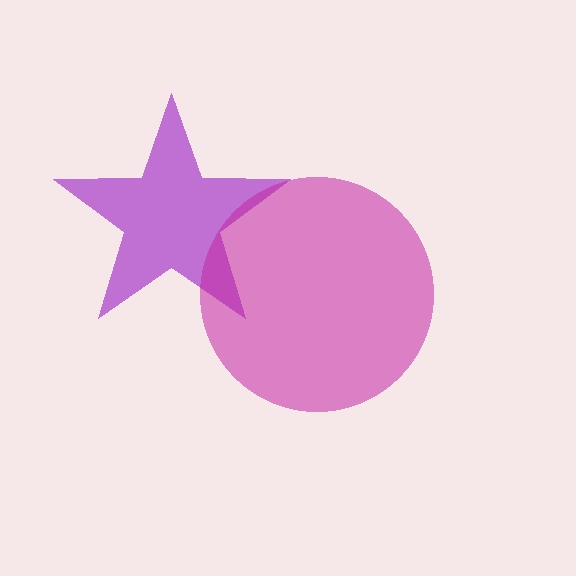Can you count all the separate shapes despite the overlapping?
Yes, there are 2 separate shapes.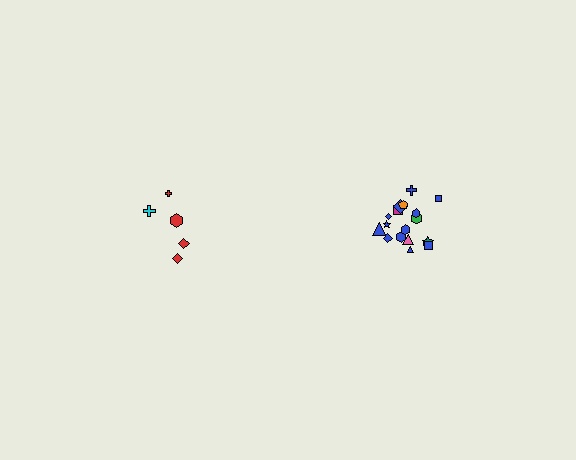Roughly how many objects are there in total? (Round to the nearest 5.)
Roughly 25 objects in total.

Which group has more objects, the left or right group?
The right group.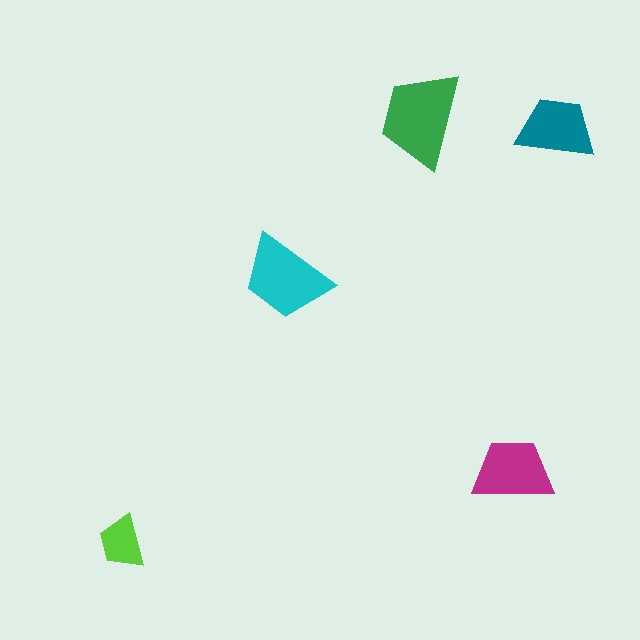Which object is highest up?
The green trapezoid is topmost.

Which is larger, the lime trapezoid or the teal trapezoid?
The teal one.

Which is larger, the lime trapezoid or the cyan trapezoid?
The cyan one.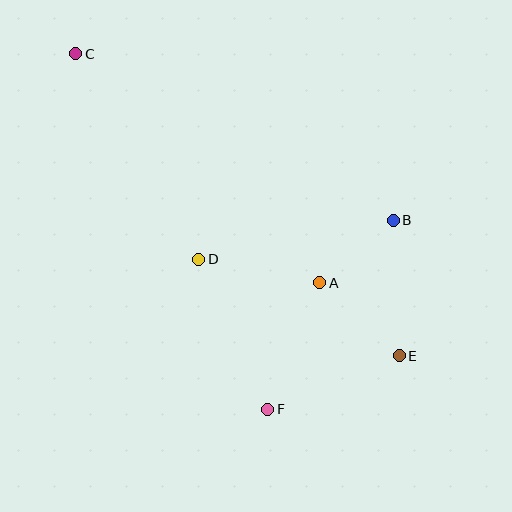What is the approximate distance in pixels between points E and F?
The distance between E and F is approximately 142 pixels.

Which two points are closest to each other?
Points A and B are closest to each other.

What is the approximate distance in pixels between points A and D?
The distance between A and D is approximately 123 pixels.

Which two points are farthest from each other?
Points C and E are farthest from each other.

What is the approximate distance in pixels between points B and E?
The distance between B and E is approximately 136 pixels.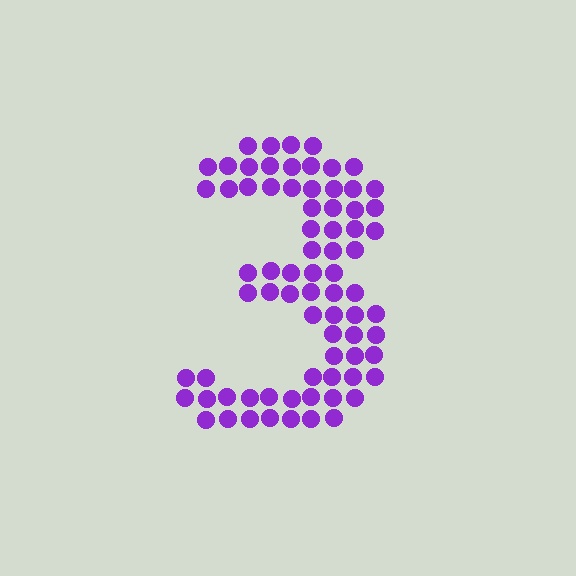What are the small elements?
The small elements are circles.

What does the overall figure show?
The overall figure shows the digit 3.